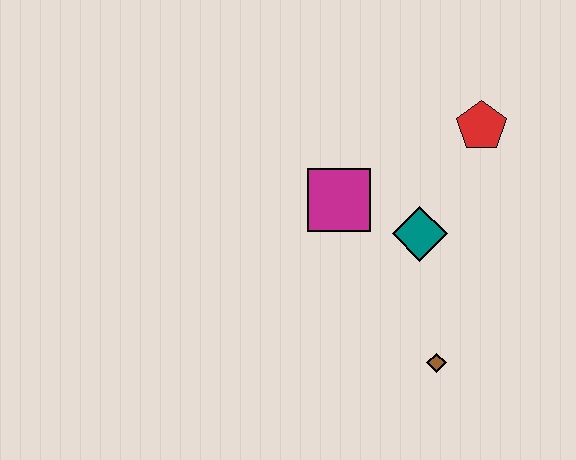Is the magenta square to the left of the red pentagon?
Yes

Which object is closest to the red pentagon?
The teal diamond is closest to the red pentagon.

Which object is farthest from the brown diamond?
The red pentagon is farthest from the brown diamond.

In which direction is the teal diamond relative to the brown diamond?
The teal diamond is above the brown diamond.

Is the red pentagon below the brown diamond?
No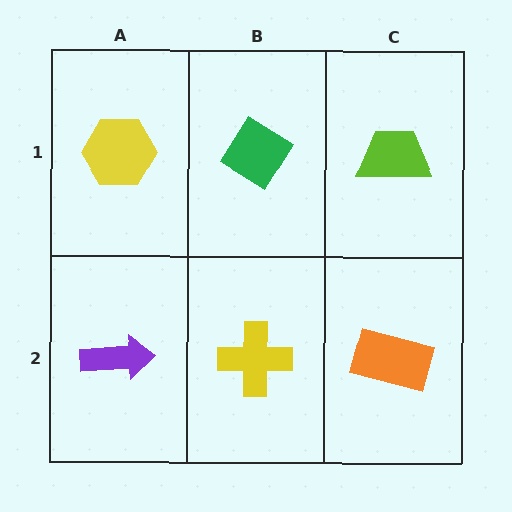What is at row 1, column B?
A green diamond.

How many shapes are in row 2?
3 shapes.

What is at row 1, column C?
A lime trapezoid.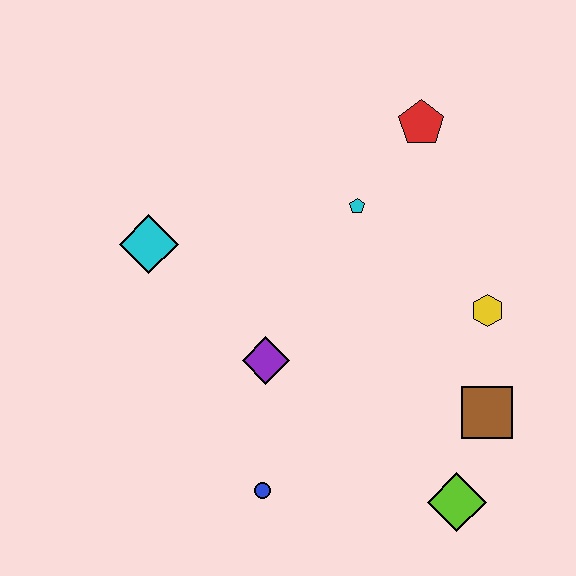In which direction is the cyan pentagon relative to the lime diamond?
The cyan pentagon is above the lime diamond.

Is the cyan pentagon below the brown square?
No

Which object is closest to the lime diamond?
The brown square is closest to the lime diamond.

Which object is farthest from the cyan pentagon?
The lime diamond is farthest from the cyan pentagon.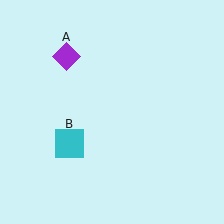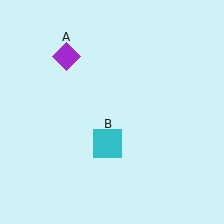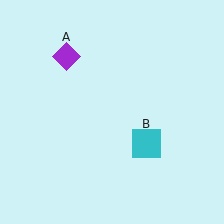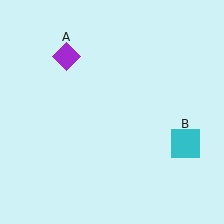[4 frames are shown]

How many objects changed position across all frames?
1 object changed position: cyan square (object B).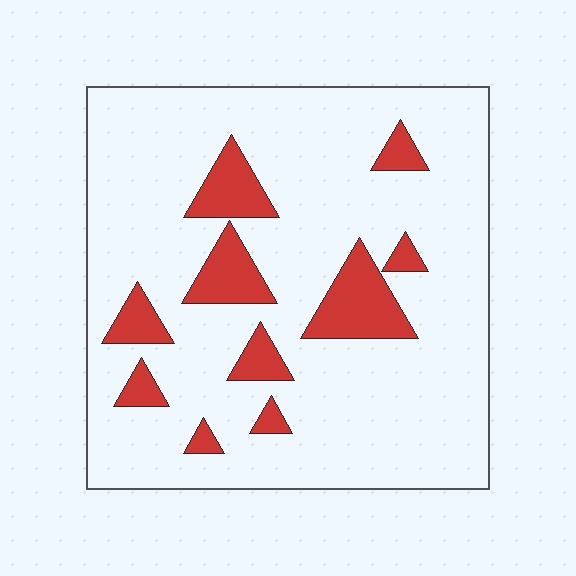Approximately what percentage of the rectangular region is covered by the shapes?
Approximately 15%.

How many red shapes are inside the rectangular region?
10.